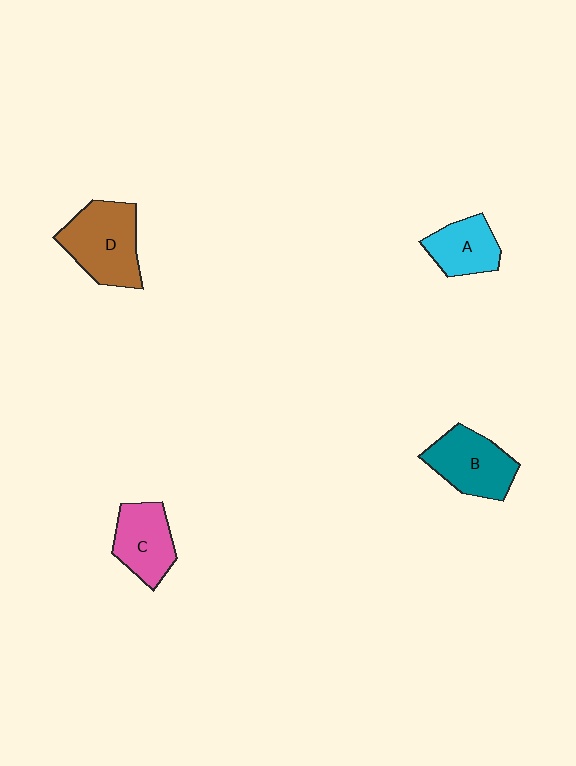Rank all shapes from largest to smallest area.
From largest to smallest: D (brown), B (teal), C (pink), A (cyan).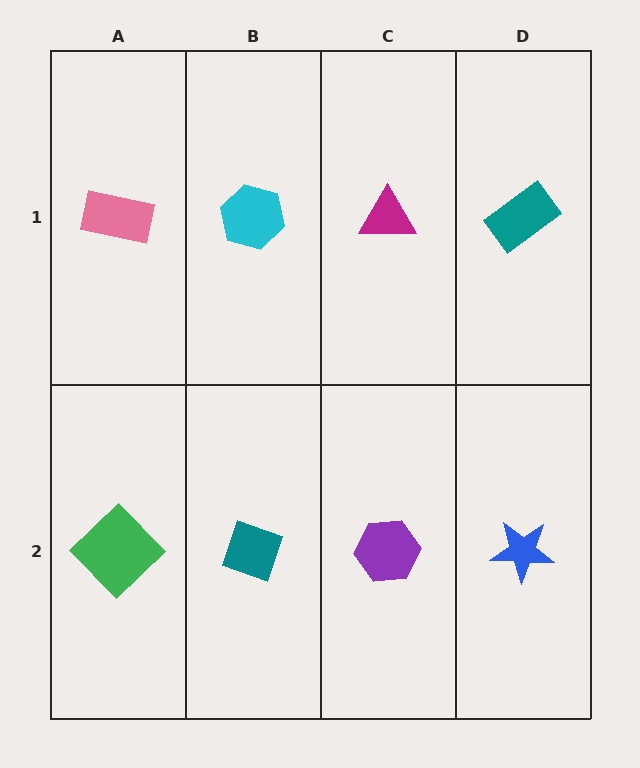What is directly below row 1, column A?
A green diamond.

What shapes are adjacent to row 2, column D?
A teal rectangle (row 1, column D), a purple hexagon (row 2, column C).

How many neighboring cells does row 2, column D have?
2.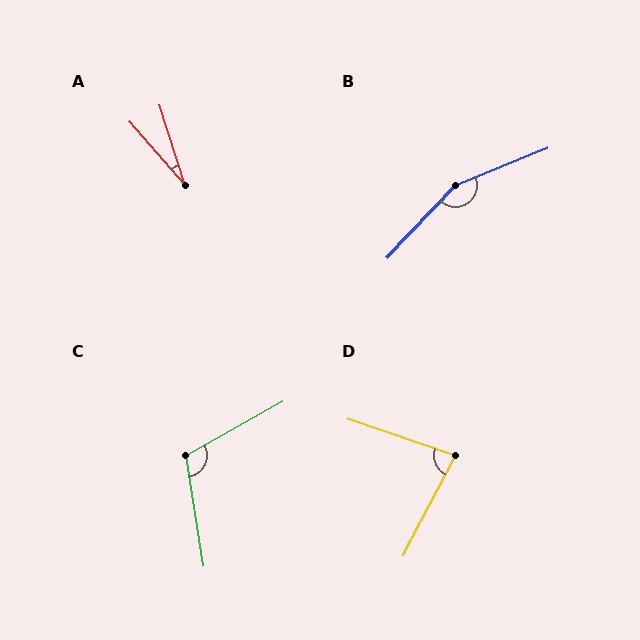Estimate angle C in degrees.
Approximately 110 degrees.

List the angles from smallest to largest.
A (24°), D (81°), C (110°), B (155°).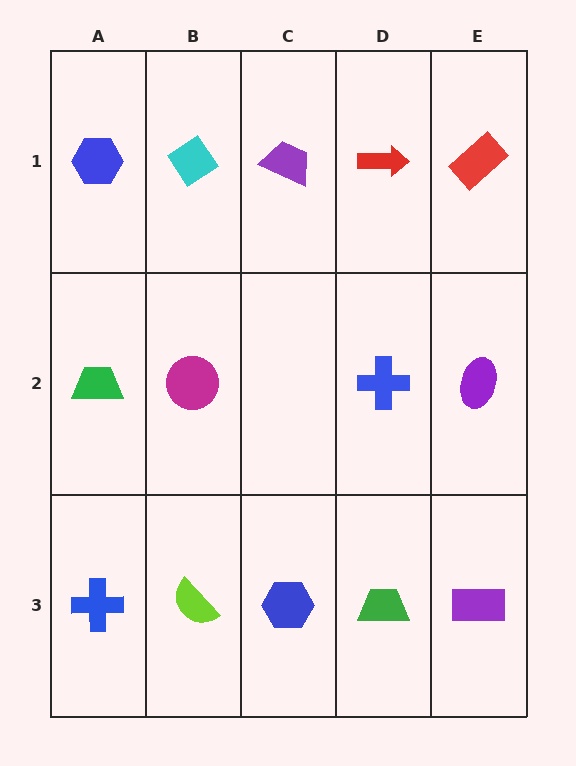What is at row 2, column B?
A magenta circle.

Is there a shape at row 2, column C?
No, that cell is empty.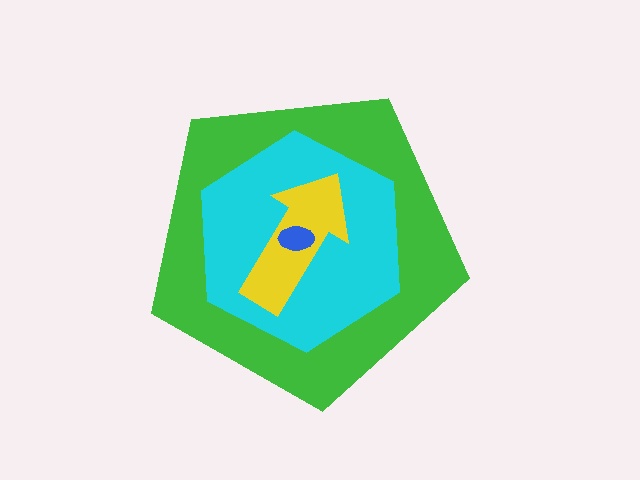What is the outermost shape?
The green pentagon.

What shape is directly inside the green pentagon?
The cyan hexagon.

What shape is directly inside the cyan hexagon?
The yellow arrow.